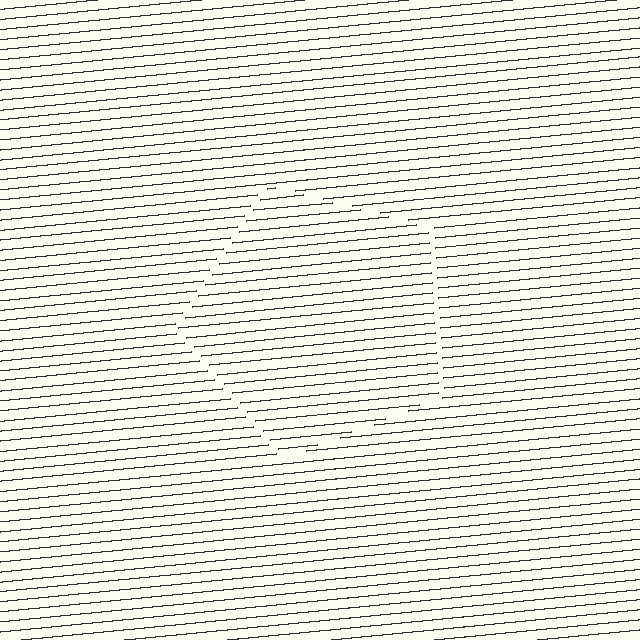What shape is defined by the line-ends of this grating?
An illusory pentagon. The interior of the shape contains the same grating, shifted by half a period — the contour is defined by the phase discontinuity where line-ends from the inner and outer gratings abut.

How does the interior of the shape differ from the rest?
The interior of the shape contains the same grating, shifted by half a period — the contour is defined by the phase discontinuity where line-ends from the inner and outer gratings abut.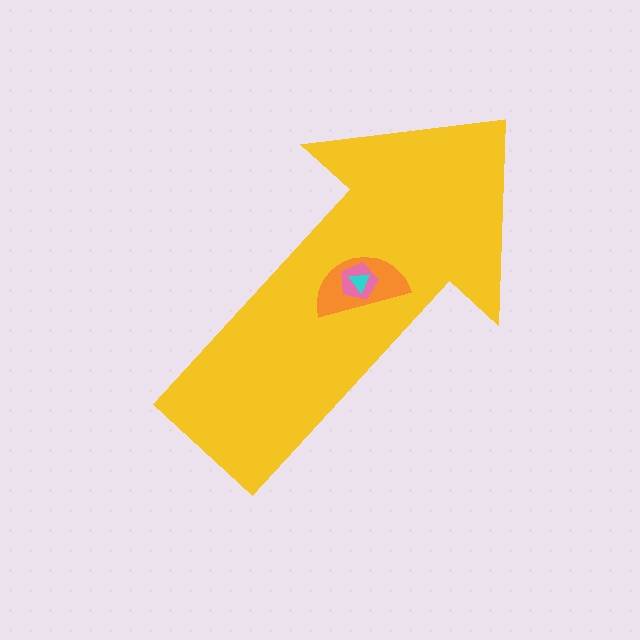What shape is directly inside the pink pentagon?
The cyan triangle.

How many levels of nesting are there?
4.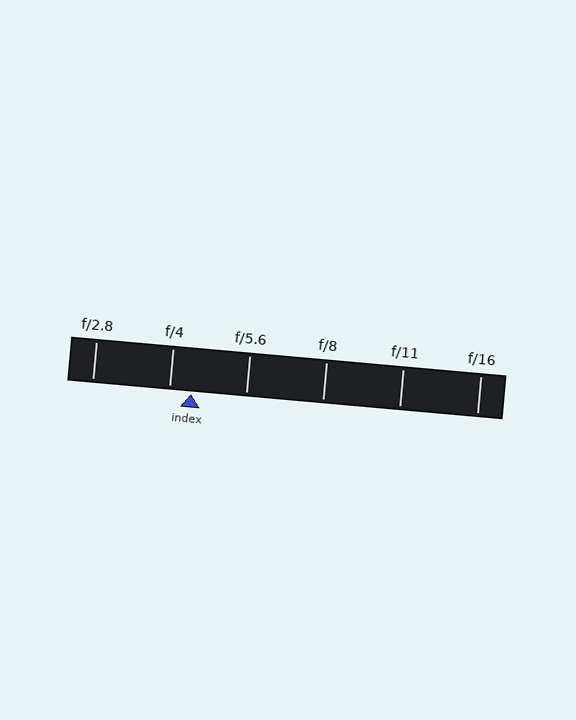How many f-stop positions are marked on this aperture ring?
There are 6 f-stop positions marked.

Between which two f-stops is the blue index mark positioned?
The index mark is between f/4 and f/5.6.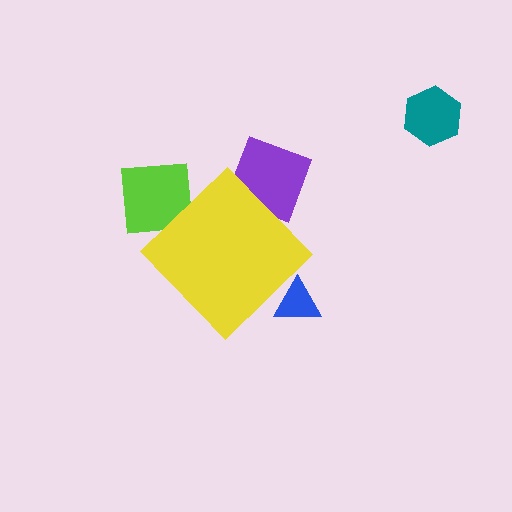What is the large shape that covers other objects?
A yellow diamond.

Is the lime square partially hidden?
Yes, the lime square is partially hidden behind the yellow diamond.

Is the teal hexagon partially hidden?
No, the teal hexagon is fully visible.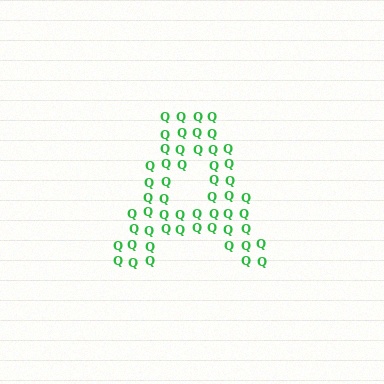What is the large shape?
The large shape is the letter A.